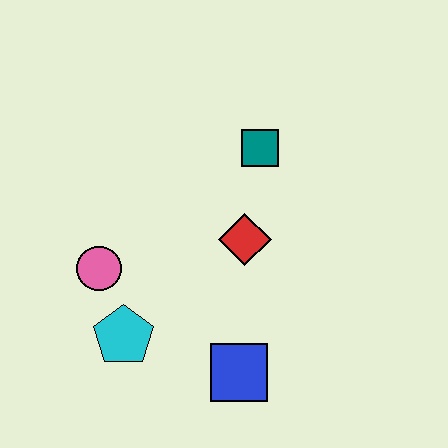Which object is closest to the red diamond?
The teal square is closest to the red diamond.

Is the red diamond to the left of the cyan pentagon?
No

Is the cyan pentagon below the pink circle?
Yes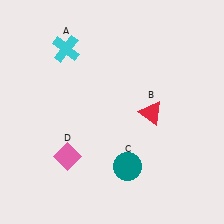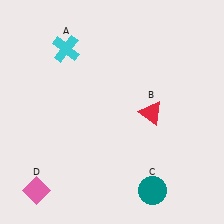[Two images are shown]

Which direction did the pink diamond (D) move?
The pink diamond (D) moved down.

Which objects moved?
The objects that moved are: the teal circle (C), the pink diamond (D).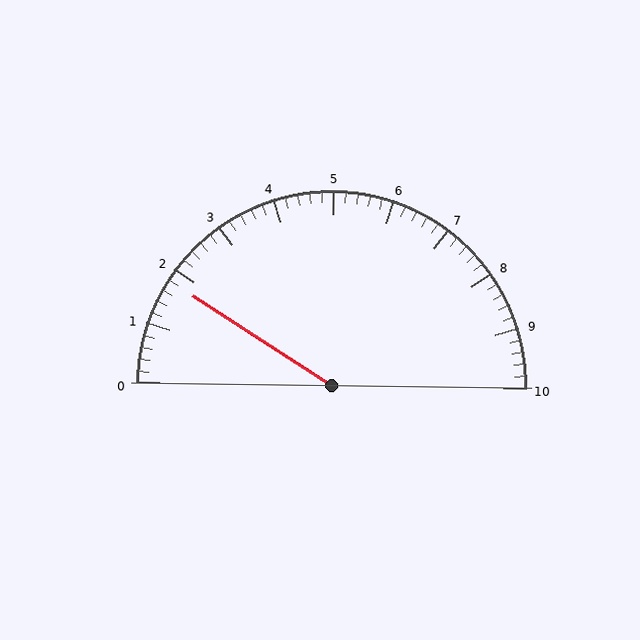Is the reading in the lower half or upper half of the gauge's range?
The reading is in the lower half of the range (0 to 10).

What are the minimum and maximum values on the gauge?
The gauge ranges from 0 to 10.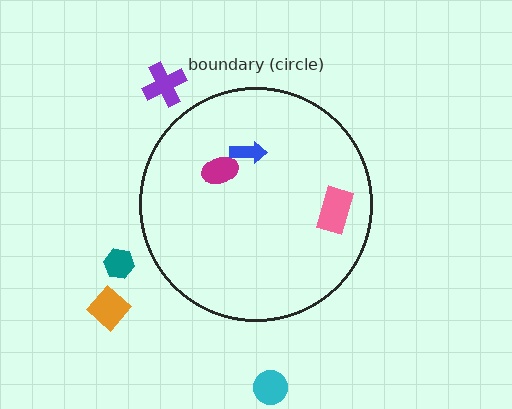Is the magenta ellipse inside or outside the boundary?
Inside.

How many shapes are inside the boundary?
3 inside, 4 outside.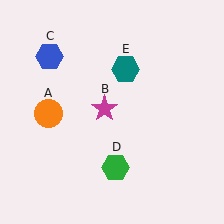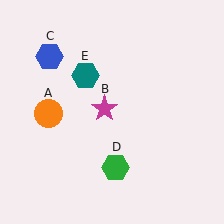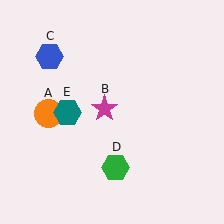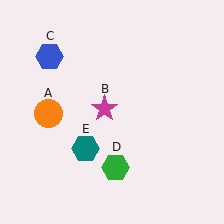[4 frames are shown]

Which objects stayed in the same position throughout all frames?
Orange circle (object A) and magenta star (object B) and blue hexagon (object C) and green hexagon (object D) remained stationary.